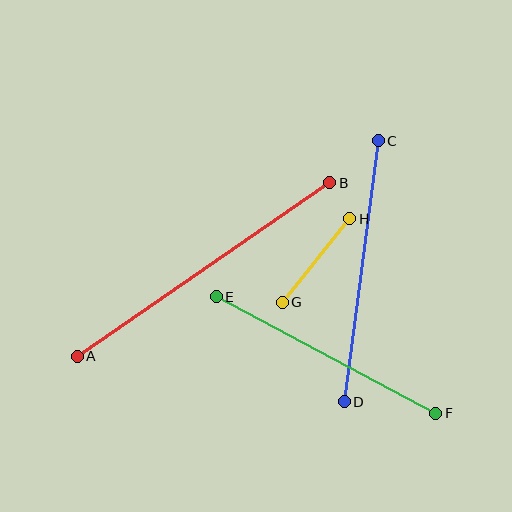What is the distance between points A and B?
The distance is approximately 307 pixels.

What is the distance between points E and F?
The distance is approximately 249 pixels.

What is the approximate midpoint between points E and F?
The midpoint is at approximately (326, 355) pixels.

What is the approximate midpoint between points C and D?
The midpoint is at approximately (361, 271) pixels.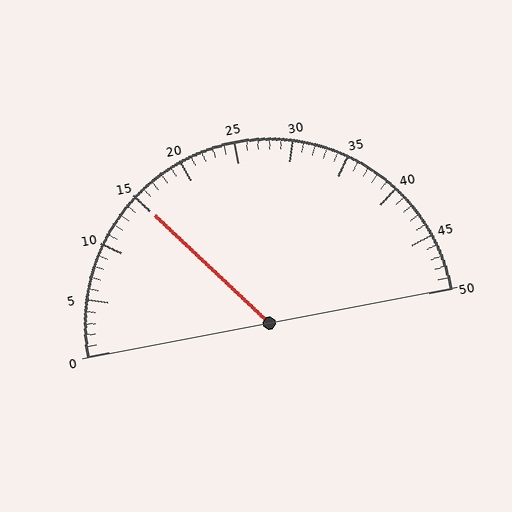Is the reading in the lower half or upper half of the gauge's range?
The reading is in the lower half of the range (0 to 50).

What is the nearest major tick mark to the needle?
The nearest major tick mark is 15.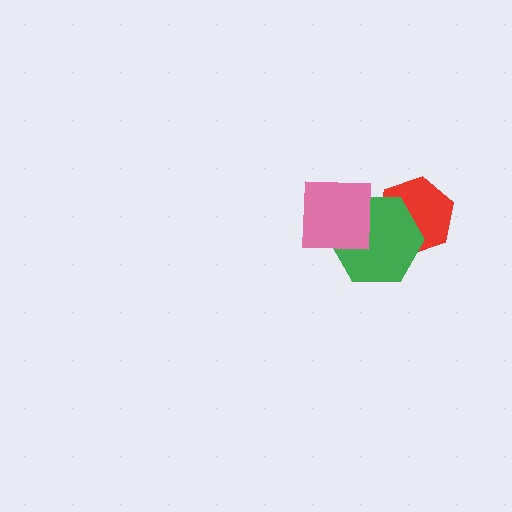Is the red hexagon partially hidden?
Yes, it is partially covered by another shape.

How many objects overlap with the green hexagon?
2 objects overlap with the green hexagon.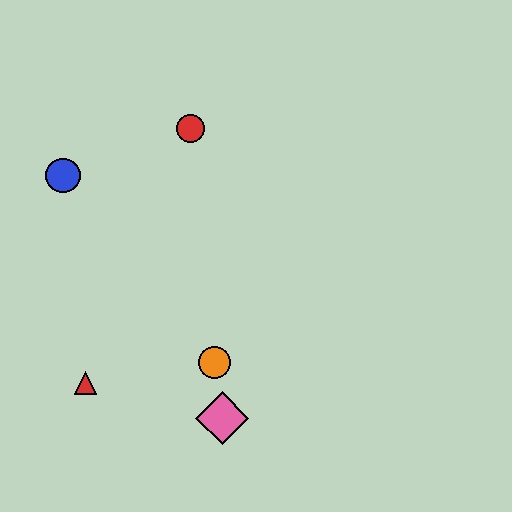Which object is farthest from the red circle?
The pink diamond is farthest from the red circle.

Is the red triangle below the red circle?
Yes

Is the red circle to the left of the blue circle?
No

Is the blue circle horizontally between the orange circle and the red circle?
No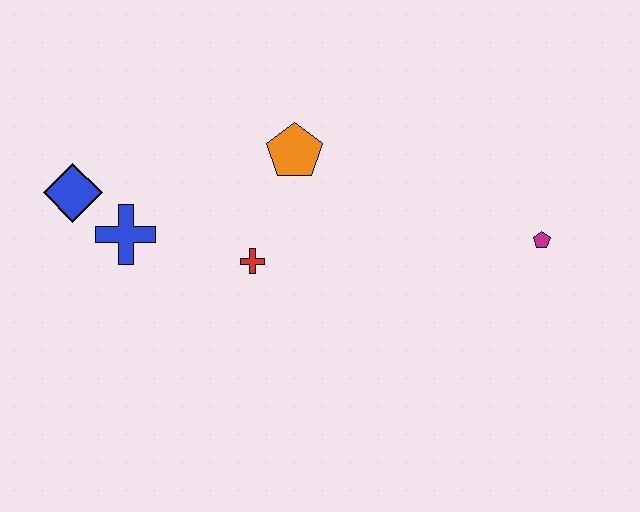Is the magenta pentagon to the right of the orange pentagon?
Yes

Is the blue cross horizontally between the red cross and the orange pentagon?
No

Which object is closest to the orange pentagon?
The red cross is closest to the orange pentagon.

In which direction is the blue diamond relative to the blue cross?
The blue diamond is to the left of the blue cross.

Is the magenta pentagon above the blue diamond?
No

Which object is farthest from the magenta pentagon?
The blue diamond is farthest from the magenta pentagon.